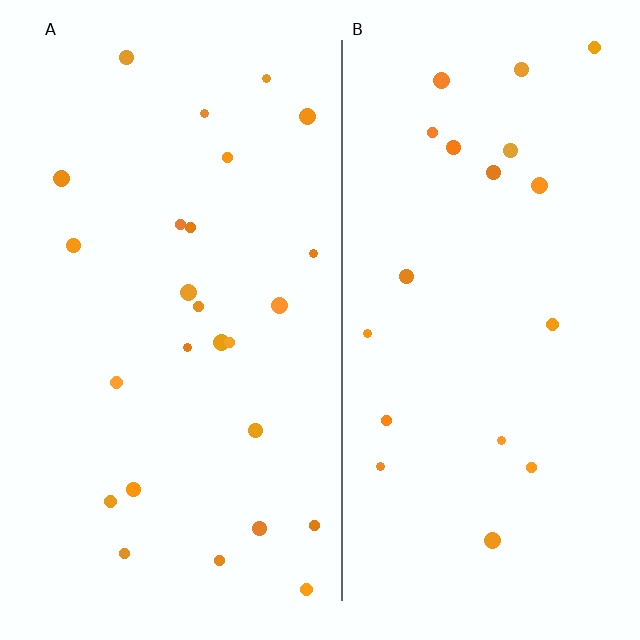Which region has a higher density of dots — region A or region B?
A (the left).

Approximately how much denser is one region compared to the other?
Approximately 1.3× — region A over region B.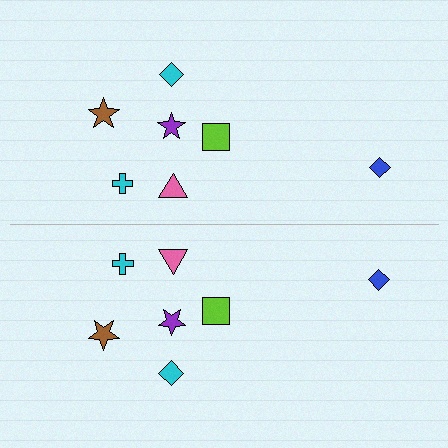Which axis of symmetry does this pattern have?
The pattern has a horizontal axis of symmetry running through the center of the image.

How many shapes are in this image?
There are 14 shapes in this image.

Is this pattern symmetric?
Yes, this pattern has bilateral (reflection) symmetry.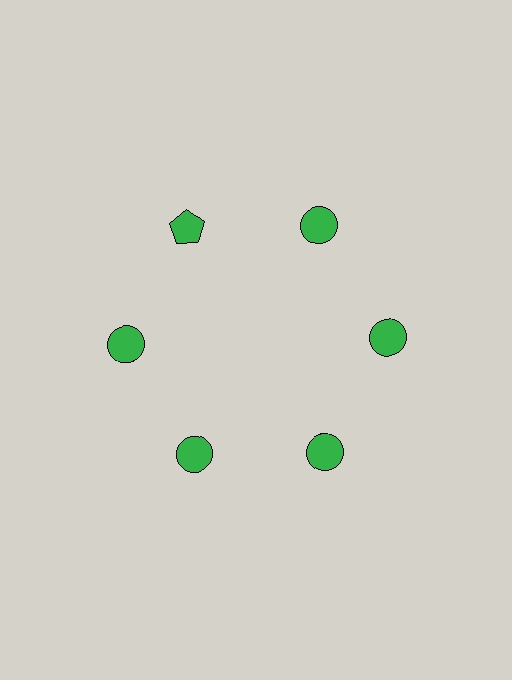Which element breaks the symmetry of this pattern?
The green pentagon at roughly the 11 o'clock position breaks the symmetry. All other shapes are green circles.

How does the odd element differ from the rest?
It has a different shape: pentagon instead of circle.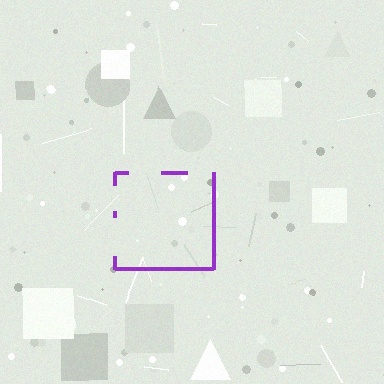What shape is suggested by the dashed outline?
The dashed outline suggests a square.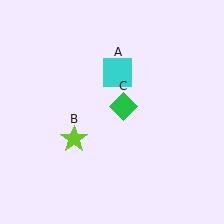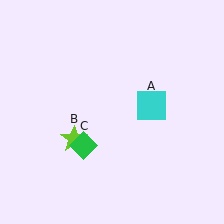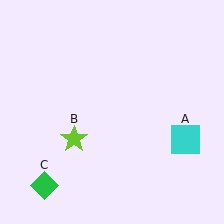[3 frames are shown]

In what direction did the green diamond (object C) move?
The green diamond (object C) moved down and to the left.